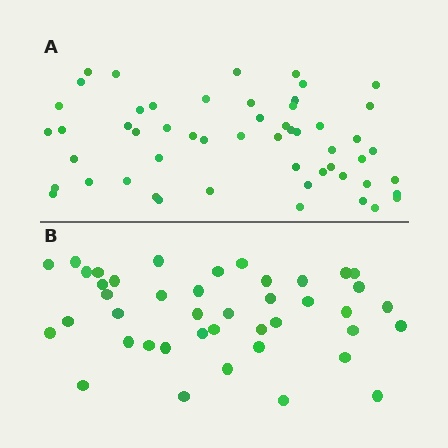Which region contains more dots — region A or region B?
Region A (the top region) has more dots.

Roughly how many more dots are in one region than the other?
Region A has roughly 12 or so more dots than region B.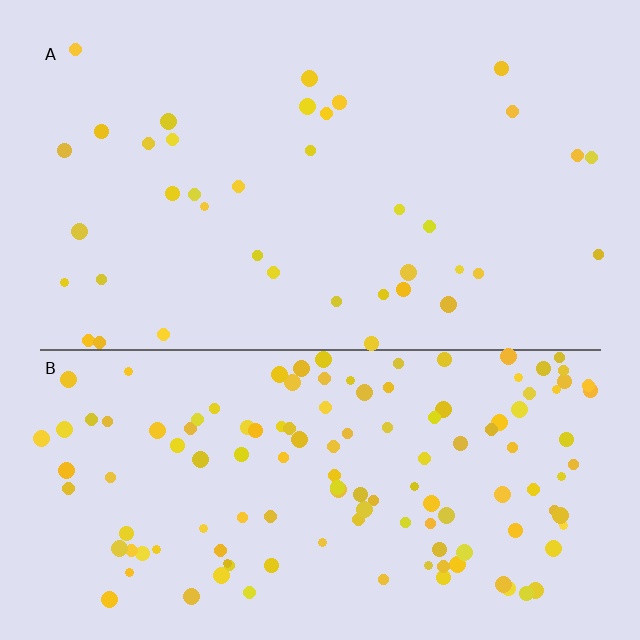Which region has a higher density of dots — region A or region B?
B (the bottom).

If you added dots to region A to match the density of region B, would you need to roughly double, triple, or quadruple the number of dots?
Approximately triple.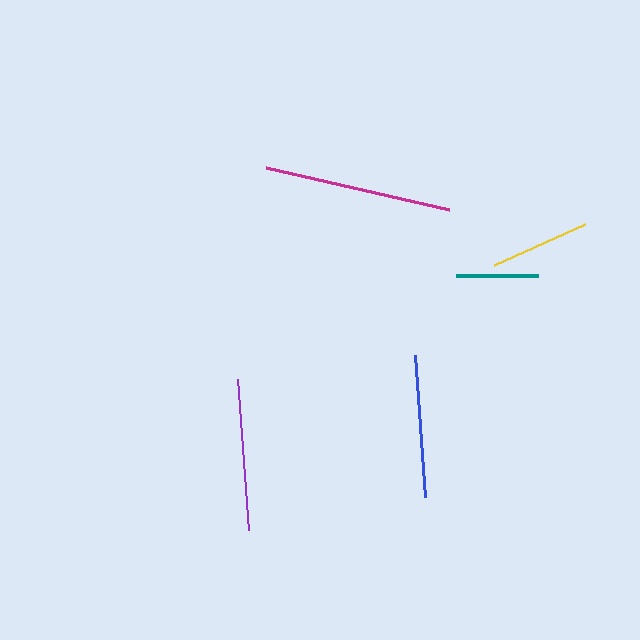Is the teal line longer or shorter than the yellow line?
The yellow line is longer than the teal line.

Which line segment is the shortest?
The teal line is the shortest at approximately 81 pixels.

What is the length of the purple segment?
The purple segment is approximately 152 pixels long.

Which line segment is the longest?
The magenta line is the longest at approximately 188 pixels.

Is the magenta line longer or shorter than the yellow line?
The magenta line is longer than the yellow line.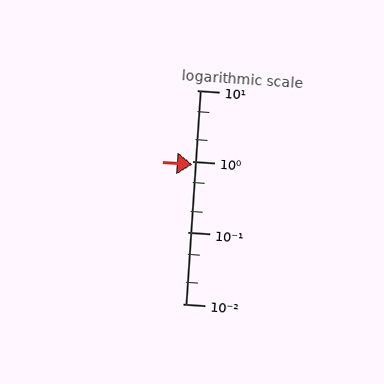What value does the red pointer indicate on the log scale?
The pointer indicates approximately 0.89.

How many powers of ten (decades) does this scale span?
The scale spans 3 decades, from 0.01 to 10.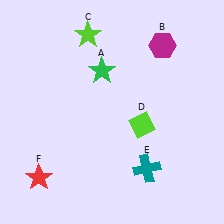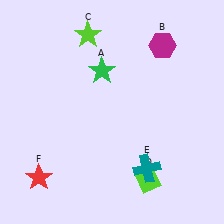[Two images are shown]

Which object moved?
The lime diamond (D) moved down.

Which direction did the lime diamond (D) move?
The lime diamond (D) moved down.